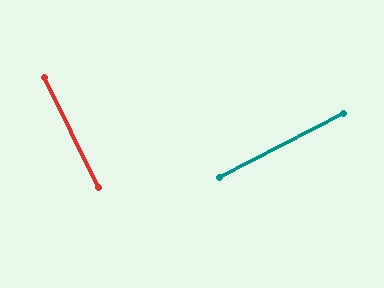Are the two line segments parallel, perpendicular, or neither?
Perpendicular — they meet at approximately 89°.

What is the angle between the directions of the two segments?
Approximately 89 degrees.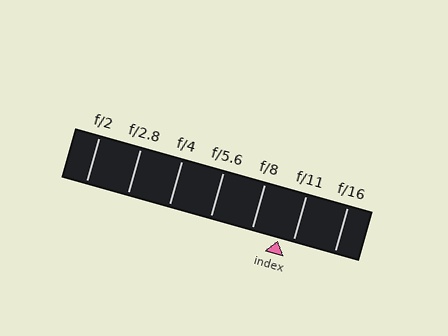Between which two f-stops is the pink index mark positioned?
The index mark is between f/8 and f/11.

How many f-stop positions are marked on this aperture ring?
There are 7 f-stop positions marked.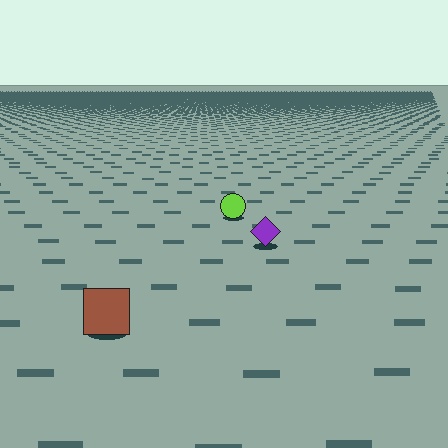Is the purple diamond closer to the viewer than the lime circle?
Yes. The purple diamond is closer — you can tell from the texture gradient: the ground texture is coarser near it.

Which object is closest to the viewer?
The brown square is closest. The texture marks near it are larger and more spread out.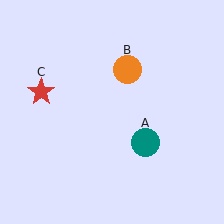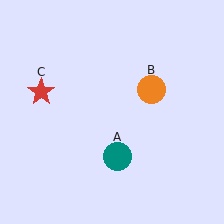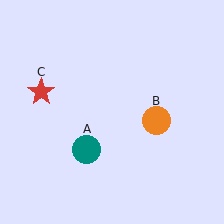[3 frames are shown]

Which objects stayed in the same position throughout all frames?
Red star (object C) remained stationary.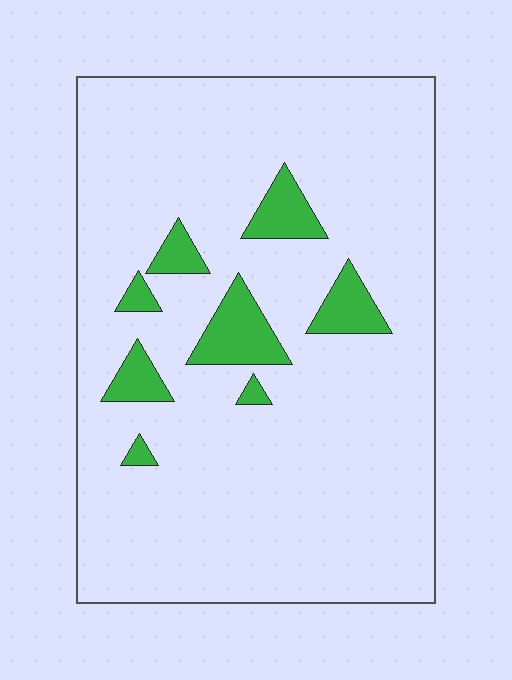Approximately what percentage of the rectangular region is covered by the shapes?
Approximately 10%.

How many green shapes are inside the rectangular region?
8.